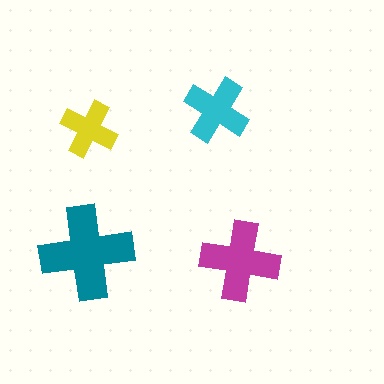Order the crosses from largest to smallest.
the teal one, the magenta one, the cyan one, the yellow one.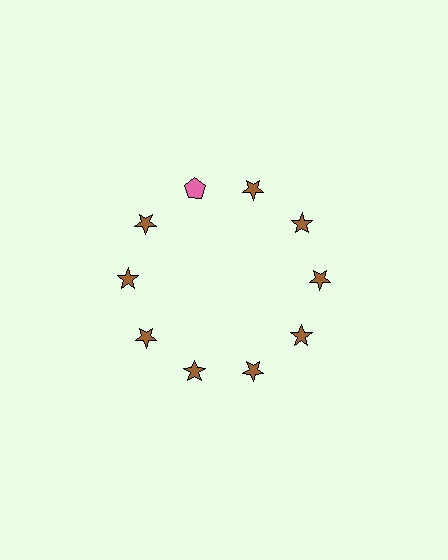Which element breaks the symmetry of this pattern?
The pink pentagon at roughly the 11 o'clock position breaks the symmetry. All other shapes are brown stars.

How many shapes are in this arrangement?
There are 10 shapes arranged in a ring pattern.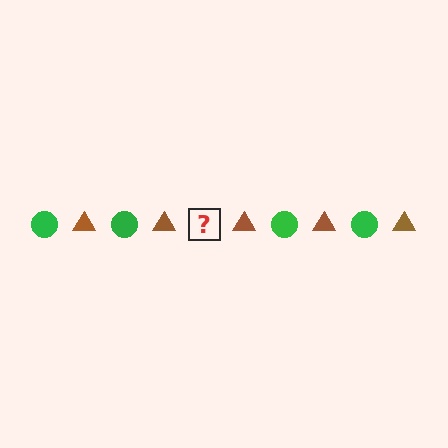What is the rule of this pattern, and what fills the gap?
The rule is that the pattern alternates between green circle and brown triangle. The gap should be filled with a green circle.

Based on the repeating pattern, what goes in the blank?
The blank should be a green circle.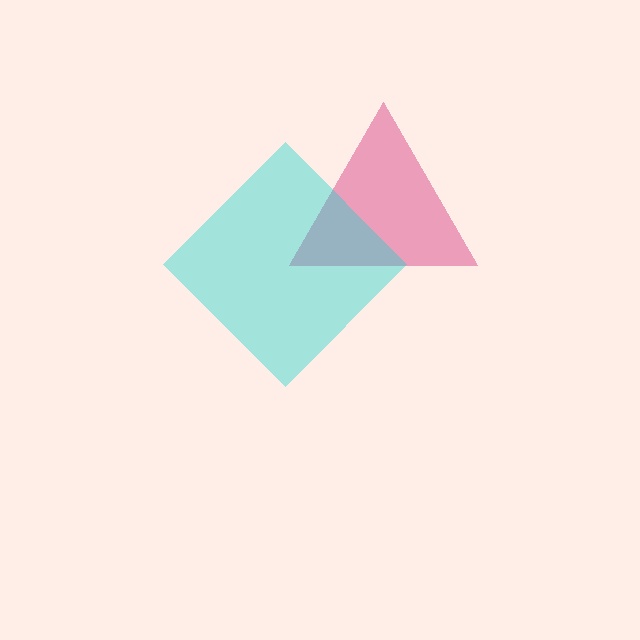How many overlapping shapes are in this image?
There are 2 overlapping shapes in the image.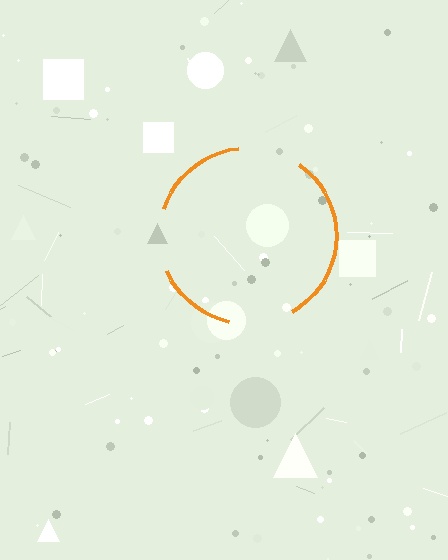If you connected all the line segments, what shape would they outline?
They would outline a circle.